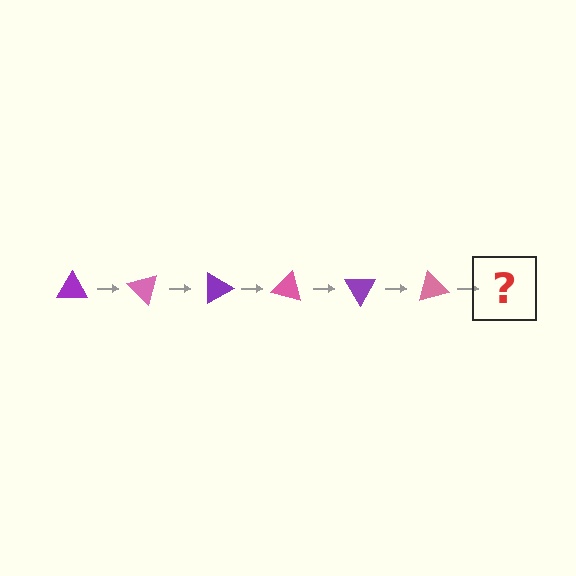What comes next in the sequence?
The next element should be a purple triangle, rotated 270 degrees from the start.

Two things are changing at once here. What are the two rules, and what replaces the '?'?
The two rules are that it rotates 45 degrees each step and the color cycles through purple and pink. The '?' should be a purple triangle, rotated 270 degrees from the start.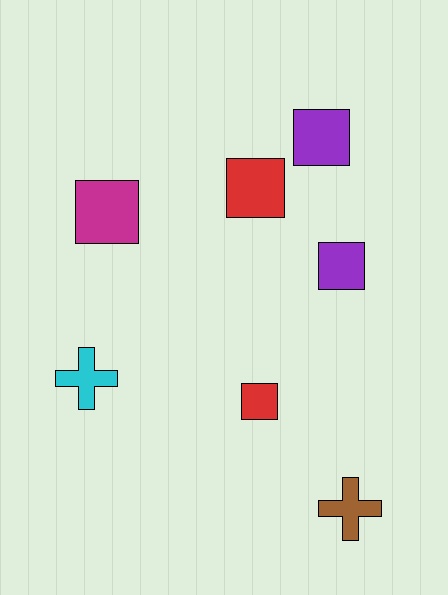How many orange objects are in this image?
There are no orange objects.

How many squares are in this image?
There are 5 squares.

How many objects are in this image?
There are 7 objects.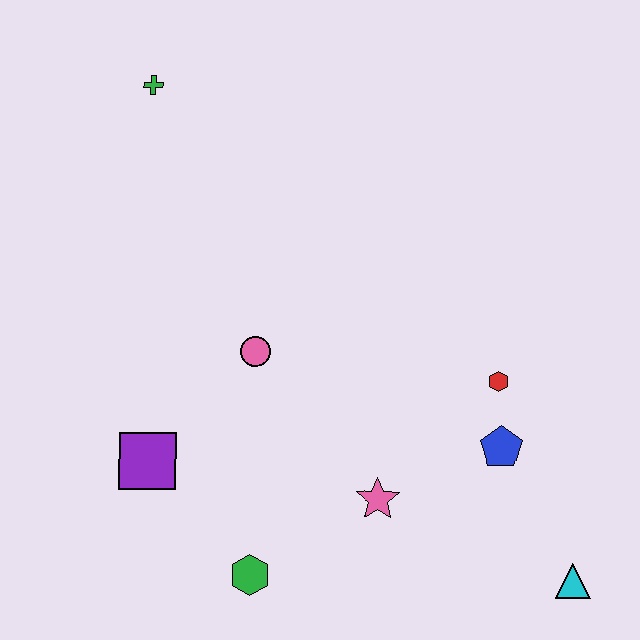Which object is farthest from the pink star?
The green cross is farthest from the pink star.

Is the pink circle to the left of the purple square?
No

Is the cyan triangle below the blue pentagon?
Yes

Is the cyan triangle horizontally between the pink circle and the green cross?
No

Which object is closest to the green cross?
The pink circle is closest to the green cross.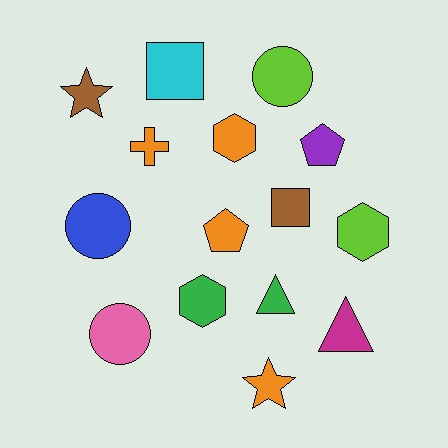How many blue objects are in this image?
There is 1 blue object.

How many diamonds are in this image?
There are no diamonds.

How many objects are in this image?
There are 15 objects.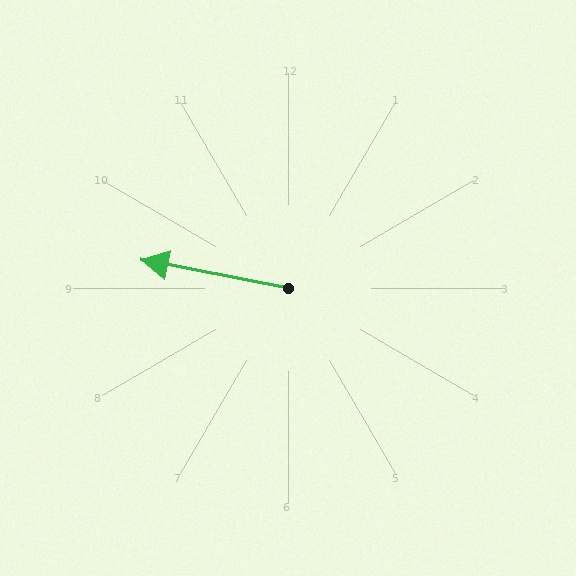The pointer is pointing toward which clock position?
Roughly 9 o'clock.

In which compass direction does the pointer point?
West.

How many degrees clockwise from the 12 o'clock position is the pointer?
Approximately 281 degrees.